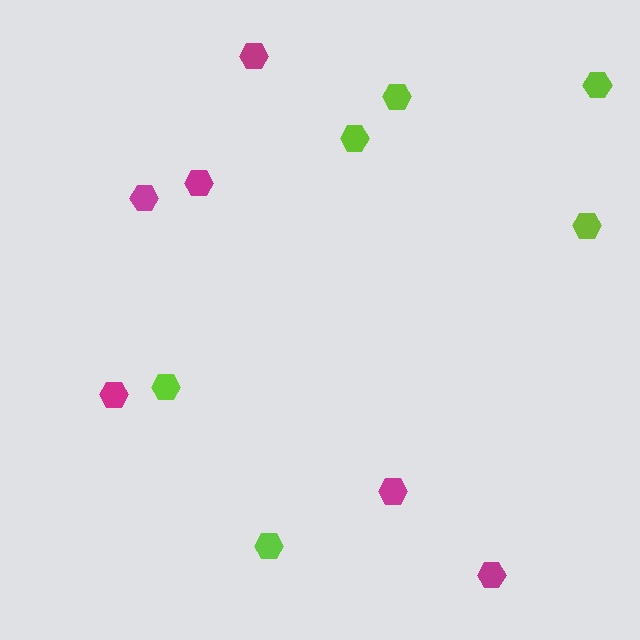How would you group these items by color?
There are 2 groups: one group of magenta hexagons (6) and one group of lime hexagons (6).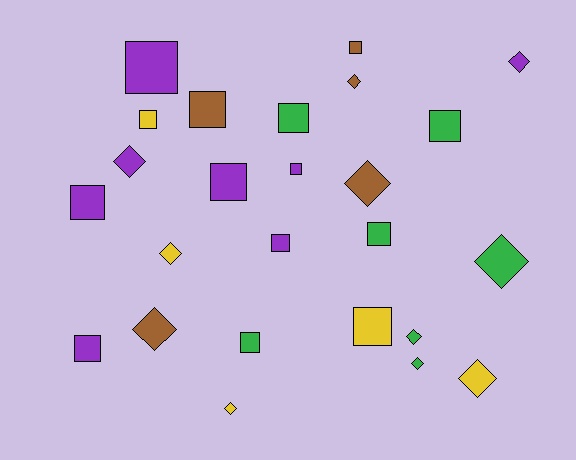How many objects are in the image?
There are 25 objects.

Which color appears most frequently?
Purple, with 8 objects.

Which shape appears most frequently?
Square, with 14 objects.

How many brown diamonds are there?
There are 3 brown diamonds.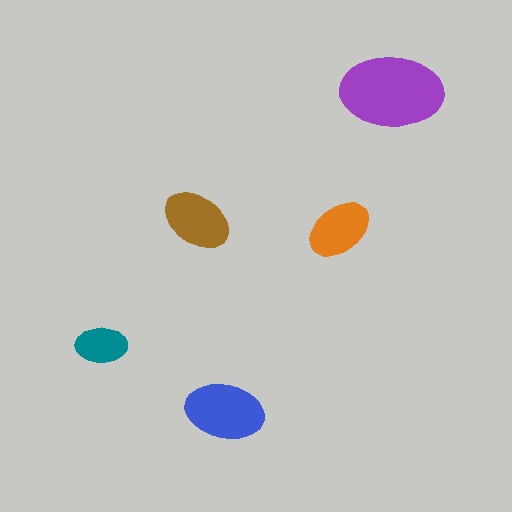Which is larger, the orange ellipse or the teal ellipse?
The orange one.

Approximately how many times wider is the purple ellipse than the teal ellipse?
About 2 times wider.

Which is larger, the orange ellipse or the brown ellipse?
The brown one.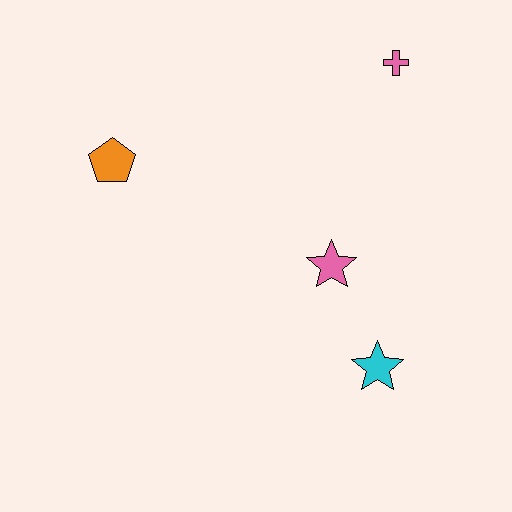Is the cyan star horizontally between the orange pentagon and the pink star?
No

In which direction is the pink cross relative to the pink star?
The pink cross is above the pink star.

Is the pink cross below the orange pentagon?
No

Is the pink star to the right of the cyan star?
No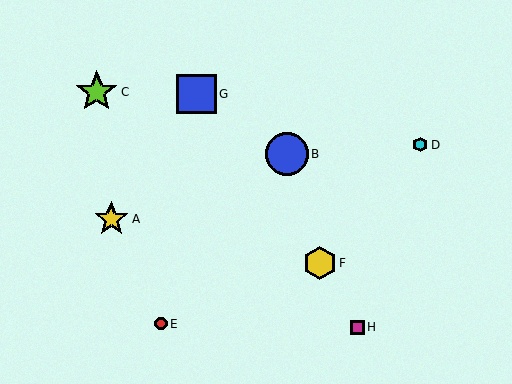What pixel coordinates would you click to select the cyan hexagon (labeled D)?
Click at (420, 145) to select the cyan hexagon D.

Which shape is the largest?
The blue circle (labeled B) is the largest.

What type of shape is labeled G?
Shape G is a blue square.